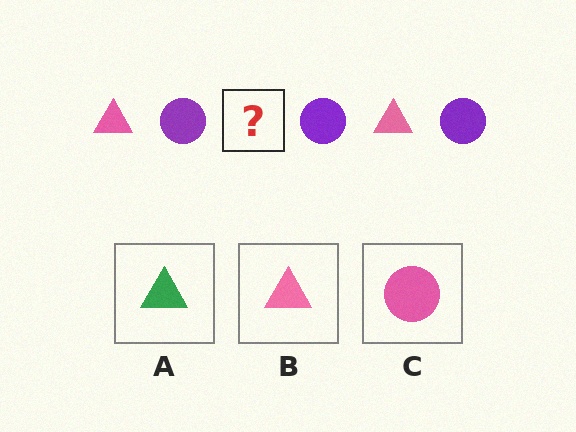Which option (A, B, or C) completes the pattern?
B.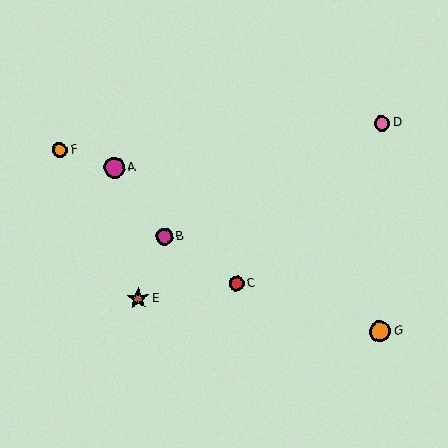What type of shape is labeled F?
Shape F is an orange circle.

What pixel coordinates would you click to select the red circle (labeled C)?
Click at (236, 283) to select the red circle C.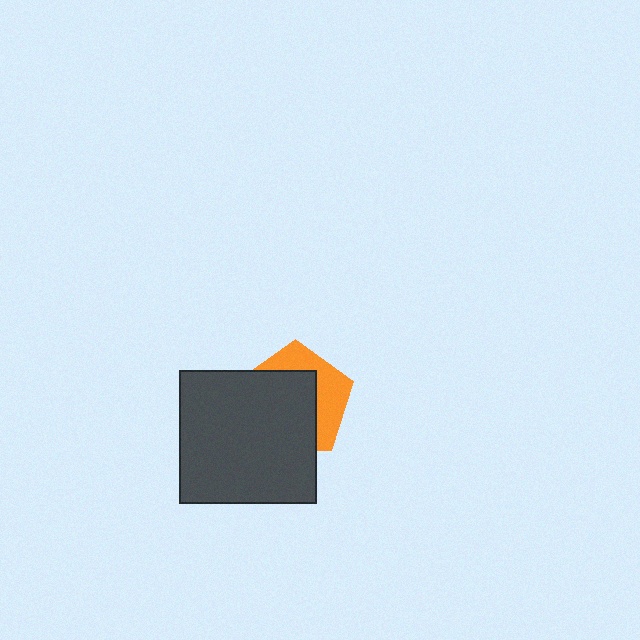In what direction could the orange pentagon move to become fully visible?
The orange pentagon could move toward the upper-right. That would shift it out from behind the dark gray rectangle entirely.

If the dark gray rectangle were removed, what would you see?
You would see the complete orange pentagon.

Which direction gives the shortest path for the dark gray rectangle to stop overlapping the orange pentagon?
Moving toward the lower-left gives the shortest separation.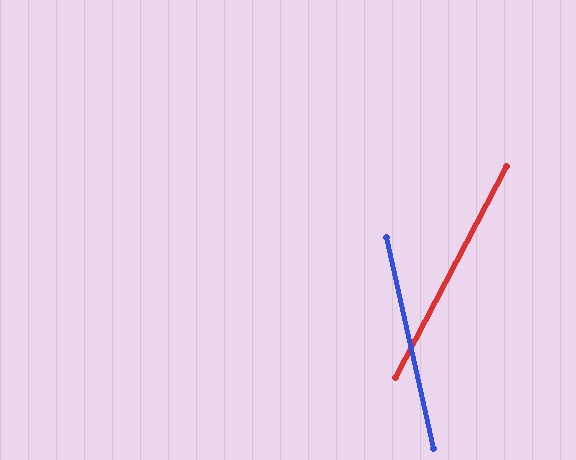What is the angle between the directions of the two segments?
Approximately 40 degrees.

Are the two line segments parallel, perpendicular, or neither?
Neither parallel nor perpendicular — they differ by about 40°.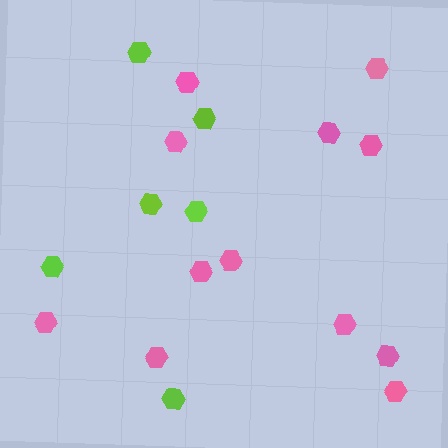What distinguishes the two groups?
There are 2 groups: one group of pink hexagons (12) and one group of lime hexagons (6).